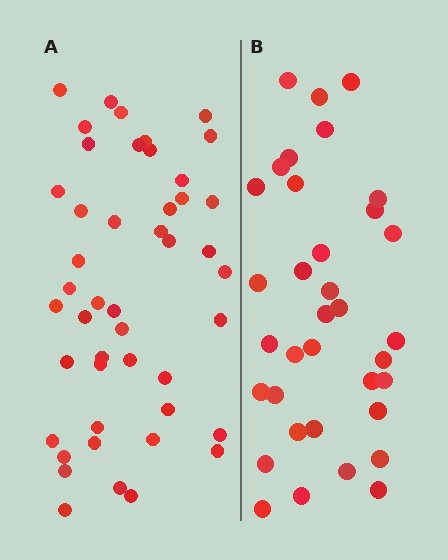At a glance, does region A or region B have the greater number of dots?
Region A (the left region) has more dots.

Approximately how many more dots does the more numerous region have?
Region A has roughly 12 or so more dots than region B.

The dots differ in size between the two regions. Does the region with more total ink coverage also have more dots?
No. Region B has more total ink coverage because its dots are larger, but region A actually contains more individual dots. Total area can be misleading — the number of items is what matters here.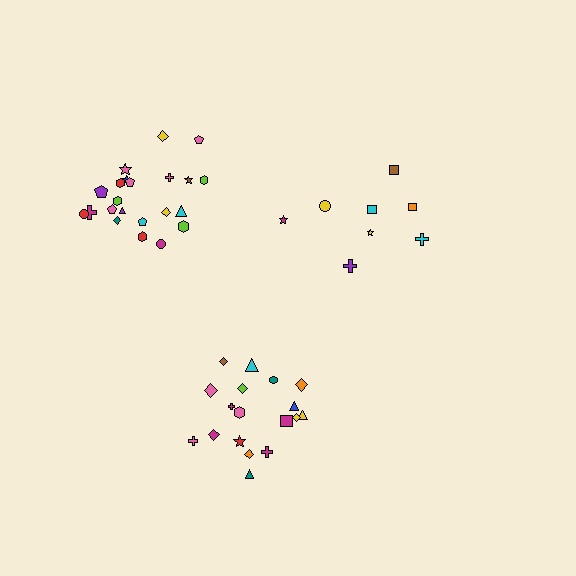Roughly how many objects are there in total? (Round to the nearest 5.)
Roughly 50 objects in total.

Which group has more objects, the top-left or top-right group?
The top-left group.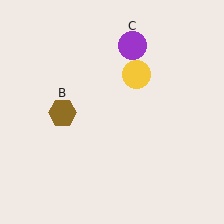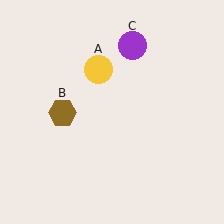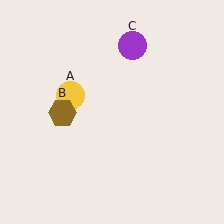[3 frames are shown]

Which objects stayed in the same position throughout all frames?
Brown hexagon (object B) and purple circle (object C) remained stationary.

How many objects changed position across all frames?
1 object changed position: yellow circle (object A).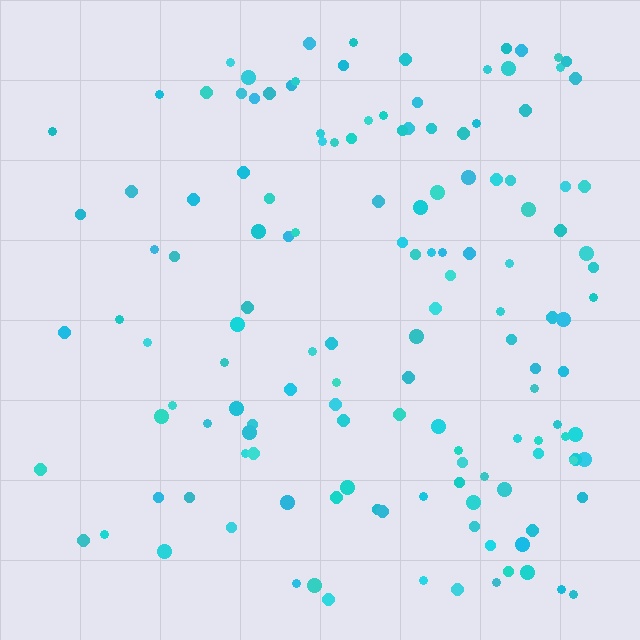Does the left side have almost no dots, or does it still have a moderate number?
Still a moderate number, just noticeably fewer than the right.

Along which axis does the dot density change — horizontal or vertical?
Horizontal.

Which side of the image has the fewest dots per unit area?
The left.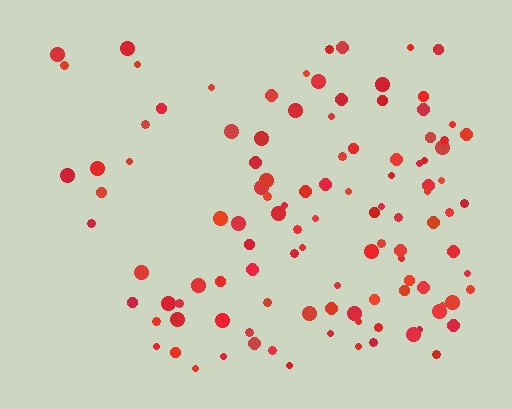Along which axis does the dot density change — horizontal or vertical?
Horizontal.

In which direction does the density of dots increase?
From left to right, with the right side densest.